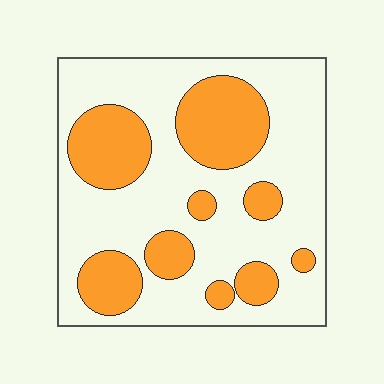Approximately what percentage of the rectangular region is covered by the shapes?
Approximately 30%.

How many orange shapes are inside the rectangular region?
9.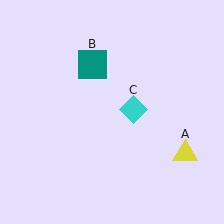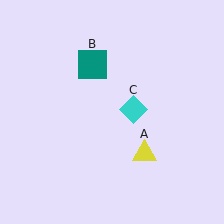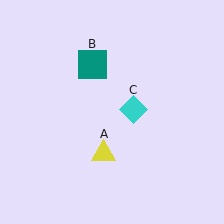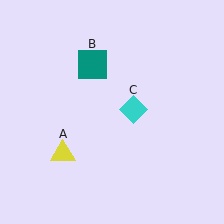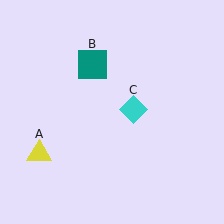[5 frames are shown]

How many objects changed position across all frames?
1 object changed position: yellow triangle (object A).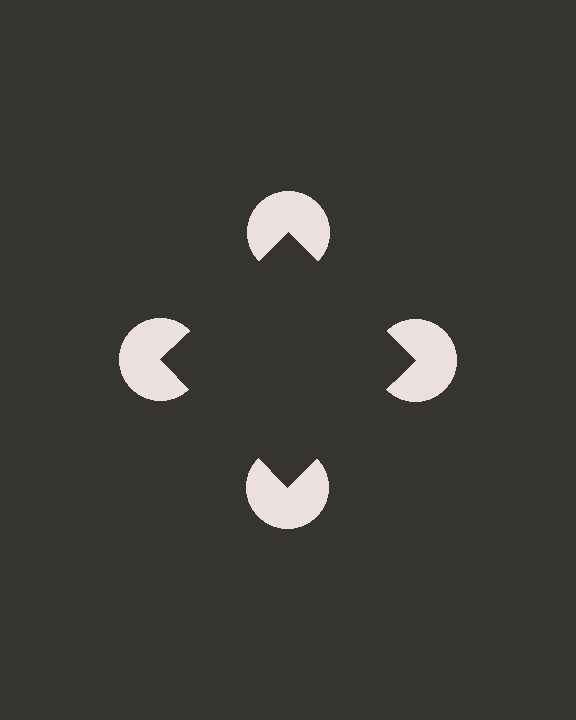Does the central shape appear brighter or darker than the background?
It typically appears slightly darker than the background, even though no actual brightness change is drawn.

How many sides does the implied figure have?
4 sides.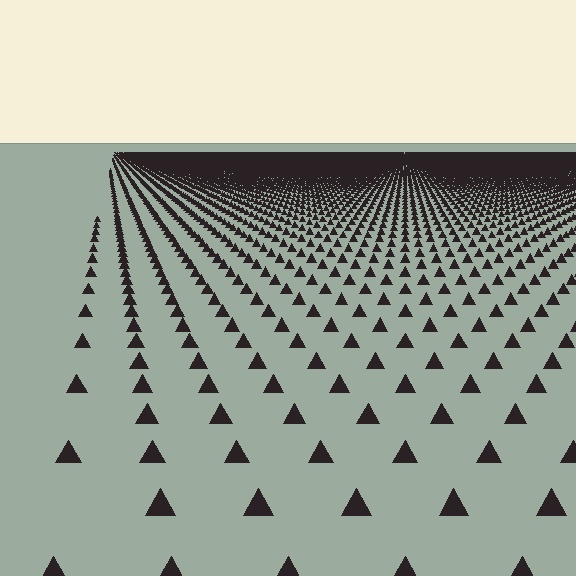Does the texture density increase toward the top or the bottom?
Density increases toward the top.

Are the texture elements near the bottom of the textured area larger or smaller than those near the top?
Larger. Near the bottom, elements are closer to the viewer and appear at a bigger on-screen size.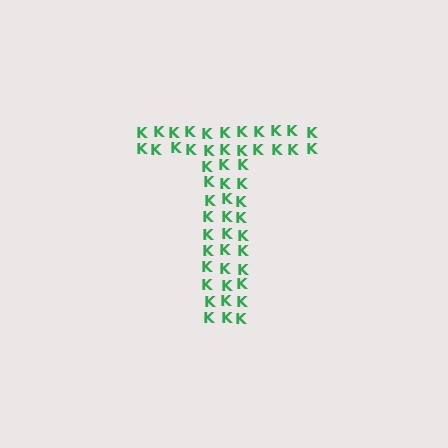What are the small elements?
The small elements are letter K's.